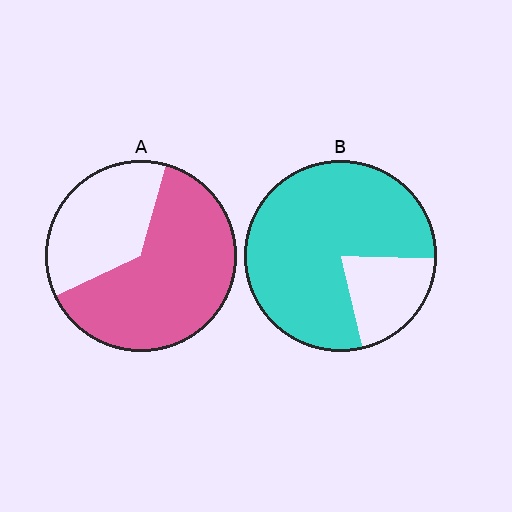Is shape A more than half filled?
Yes.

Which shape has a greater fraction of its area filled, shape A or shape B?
Shape B.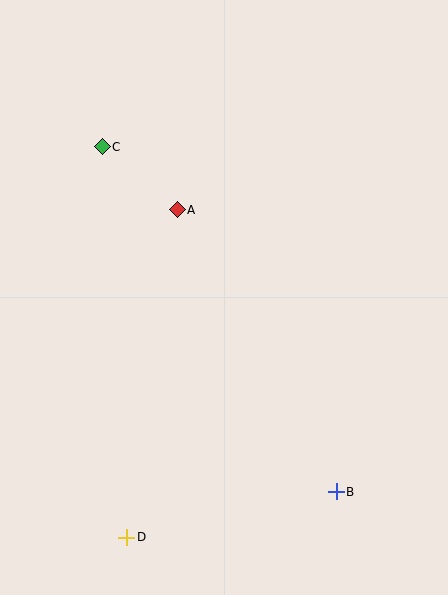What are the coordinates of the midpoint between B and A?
The midpoint between B and A is at (257, 351).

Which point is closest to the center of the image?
Point A at (177, 210) is closest to the center.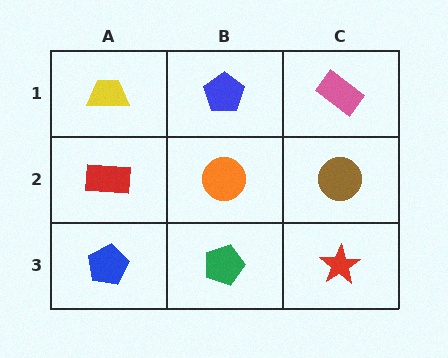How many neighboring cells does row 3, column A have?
2.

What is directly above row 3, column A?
A red rectangle.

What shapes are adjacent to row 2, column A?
A yellow trapezoid (row 1, column A), a blue pentagon (row 3, column A), an orange circle (row 2, column B).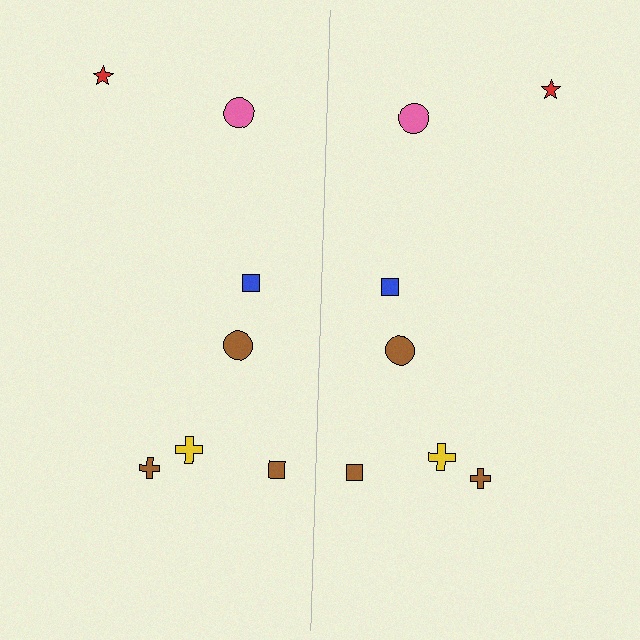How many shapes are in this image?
There are 14 shapes in this image.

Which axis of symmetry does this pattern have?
The pattern has a vertical axis of symmetry running through the center of the image.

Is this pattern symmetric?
Yes, this pattern has bilateral (reflection) symmetry.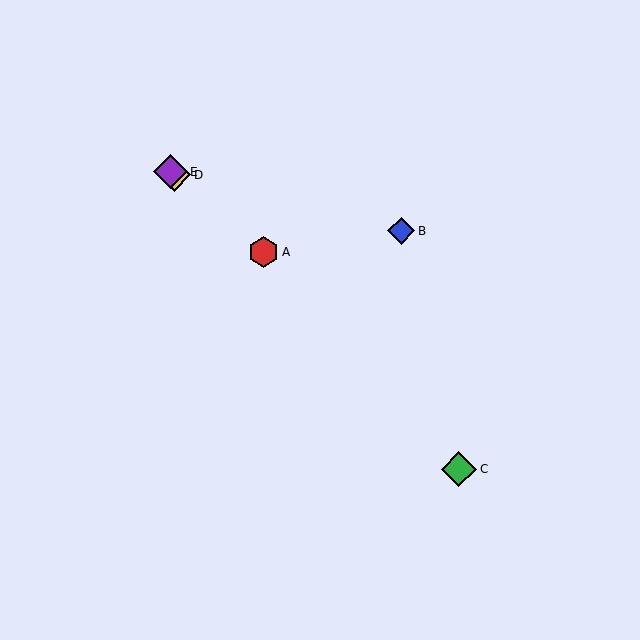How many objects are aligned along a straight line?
3 objects (A, D, E) are aligned along a straight line.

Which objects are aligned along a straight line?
Objects A, D, E are aligned along a straight line.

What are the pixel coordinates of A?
Object A is at (264, 252).